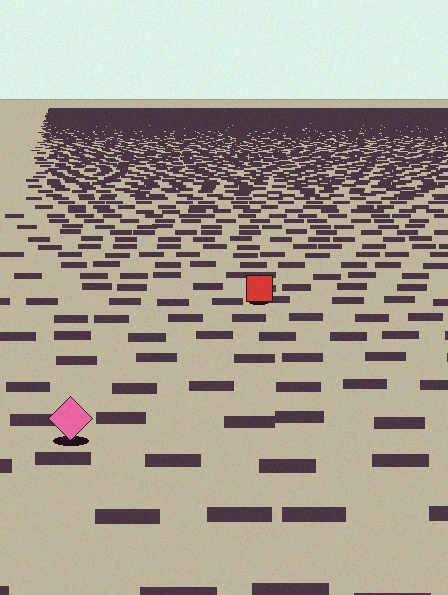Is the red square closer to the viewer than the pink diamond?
No. The pink diamond is closer — you can tell from the texture gradient: the ground texture is coarser near it.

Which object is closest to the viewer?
The pink diamond is closest. The texture marks near it are larger and more spread out.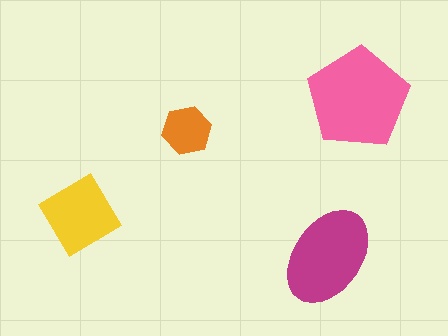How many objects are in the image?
There are 4 objects in the image.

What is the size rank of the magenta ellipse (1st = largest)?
2nd.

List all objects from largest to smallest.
The pink pentagon, the magenta ellipse, the yellow diamond, the orange hexagon.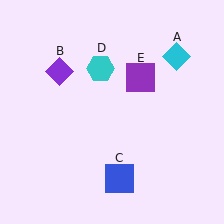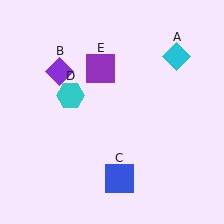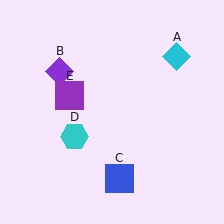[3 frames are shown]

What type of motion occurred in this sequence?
The cyan hexagon (object D), purple square (object E) rotated counterclockwise around the center of the scene.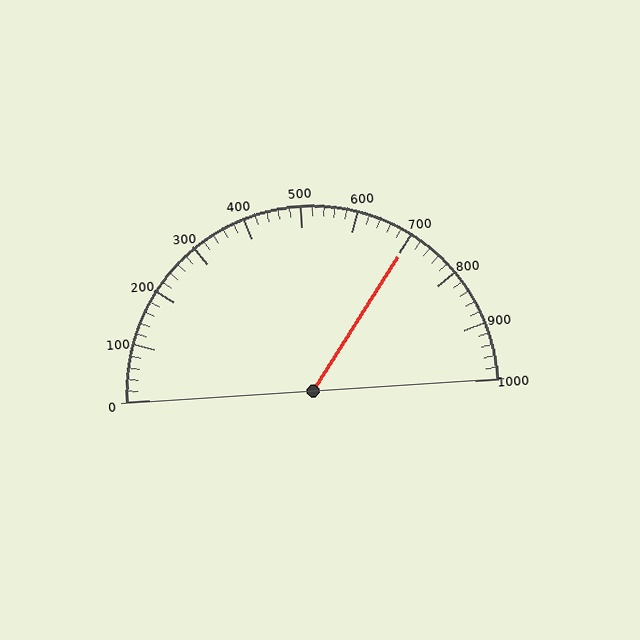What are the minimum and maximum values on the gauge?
The gauge ranges from 0 to 1000.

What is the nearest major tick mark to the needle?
The nearest major tick mark is 700.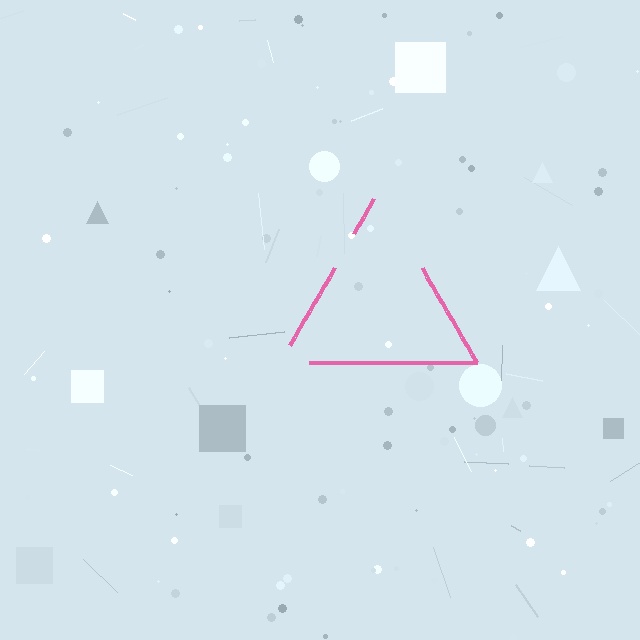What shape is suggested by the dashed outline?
The dashed outline suggests a triangle.